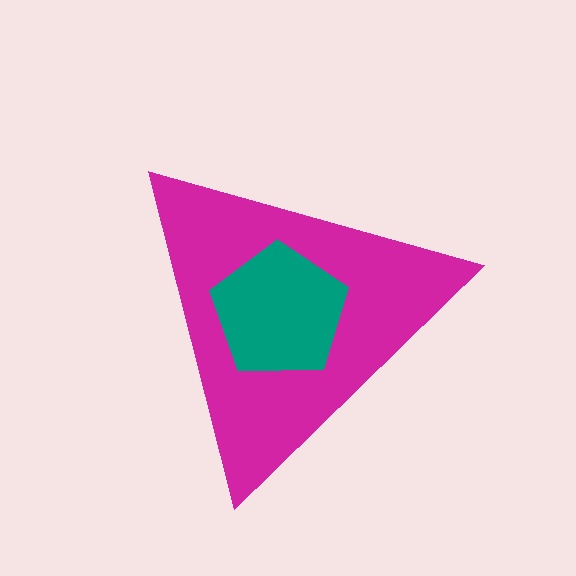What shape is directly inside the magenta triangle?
The teal pentagon.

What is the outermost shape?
The magenta triangle.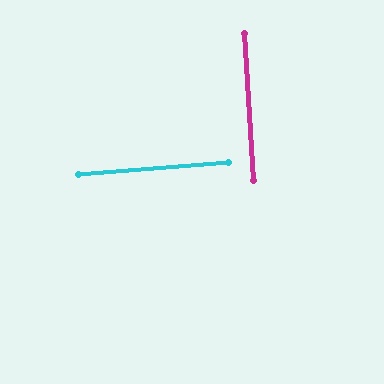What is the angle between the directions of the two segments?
Approximately 89 degrees.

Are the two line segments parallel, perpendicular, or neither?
Perpendicular — they meet at approximately 89°.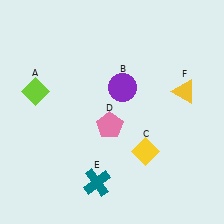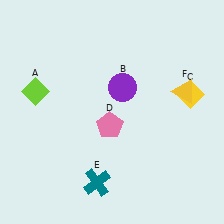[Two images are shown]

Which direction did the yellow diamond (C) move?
The yellow diamond (C) moved up.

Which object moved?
The yellow diamond (C) moved up.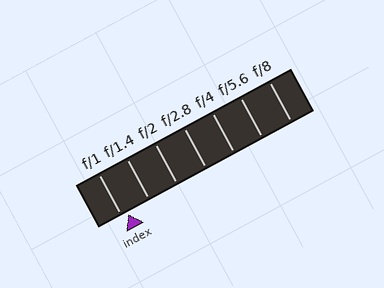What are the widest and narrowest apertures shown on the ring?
The widest aperture shown is f/1 and the narrowest is f/8.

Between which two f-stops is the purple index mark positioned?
The index mark is between f/1 and f/1.4.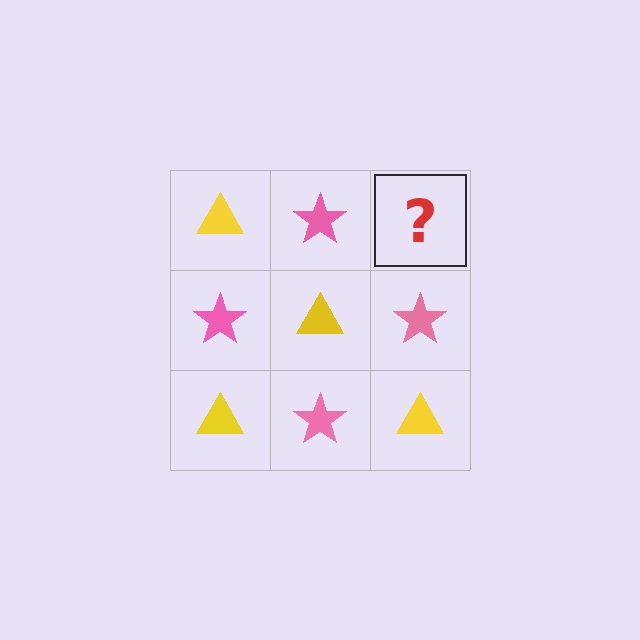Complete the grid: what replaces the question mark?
The question mark should be replaced with a yellow triangle.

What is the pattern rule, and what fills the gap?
The rule is that it alternates yellow triangle and pink star in a checkerboard pattern. The gap should be filled with a yellow triangle.